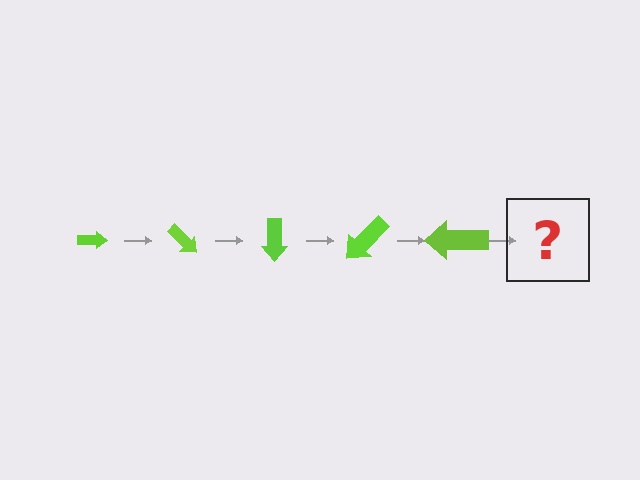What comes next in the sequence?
The next element should be an arrow, larger than the previous one and rotated 225 degrees from the start.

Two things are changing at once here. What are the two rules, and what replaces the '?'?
The two rules are that the arrow grows larger each step and it rotates 45 degrees each step. The '?' should be an arrow, larger than the previous one and rotated 225 degrees from the start.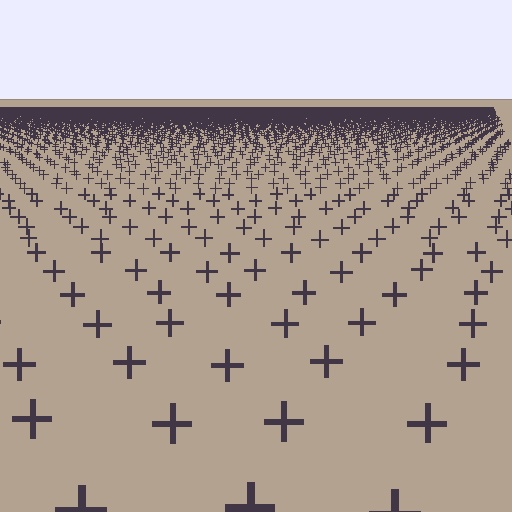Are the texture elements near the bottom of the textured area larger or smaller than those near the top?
Larger. Near the bottom, elements are closer to the viewer and appear at a bigger on-screen size.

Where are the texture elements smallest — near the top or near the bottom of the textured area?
Near the top.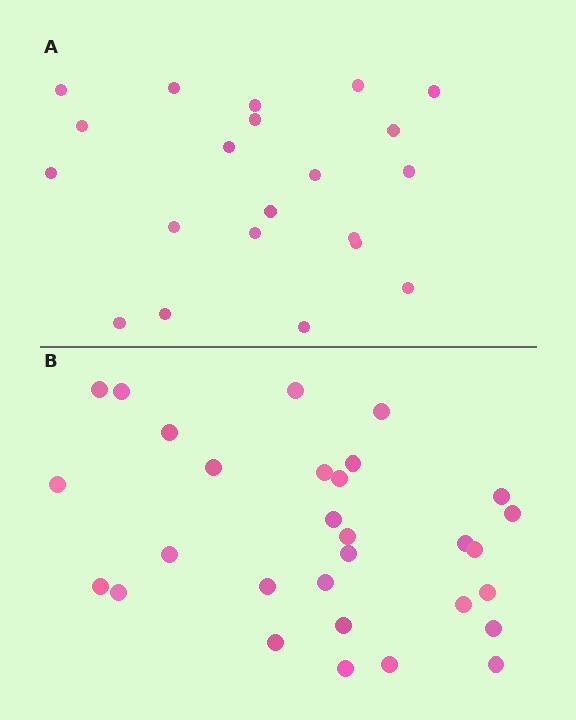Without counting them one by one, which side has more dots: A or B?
Region B (the bottom region) has more dots.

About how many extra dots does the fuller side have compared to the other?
Region B has roughly 8 or so more dots than region A.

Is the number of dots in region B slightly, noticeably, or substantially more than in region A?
Region B has noticeably more, but not dramatically so. The ratio is roughly 1.4 to 1.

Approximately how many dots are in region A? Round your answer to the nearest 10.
About 20 dots. (The exact count is 21, which rounds to 20.)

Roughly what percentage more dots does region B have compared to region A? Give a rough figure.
About 45% more.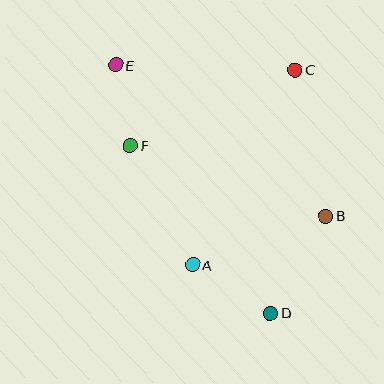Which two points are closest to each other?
Points E and F are closest to each other.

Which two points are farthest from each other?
Points D and E are farthest from each other.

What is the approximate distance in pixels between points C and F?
The distance between C and F is approximately 181 pixels.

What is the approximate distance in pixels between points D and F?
The distance between D and F is approximately 218 pixels.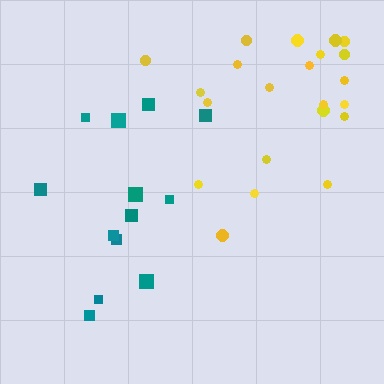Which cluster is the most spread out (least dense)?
Teal.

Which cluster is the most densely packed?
Yellow.